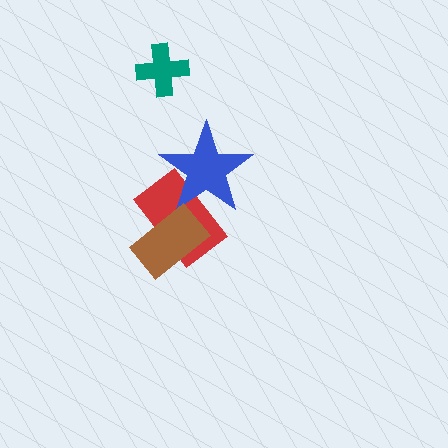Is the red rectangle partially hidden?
Yes, it is partially covered by another shape.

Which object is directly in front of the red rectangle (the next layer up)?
The blue star is directly in front of the red rectangle.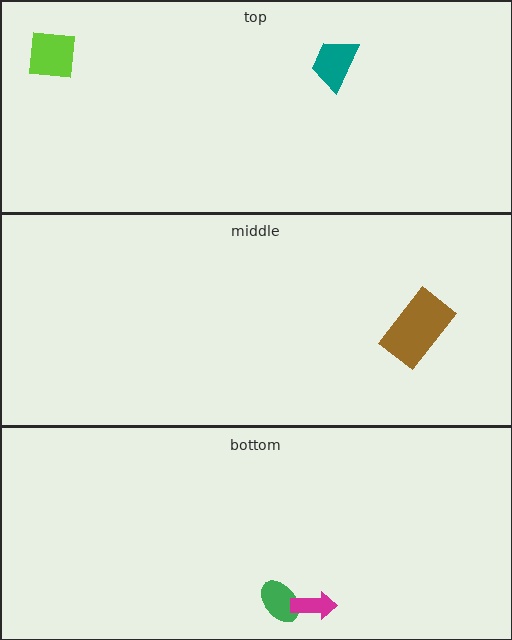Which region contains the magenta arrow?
The bottom region.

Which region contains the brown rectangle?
The middle region.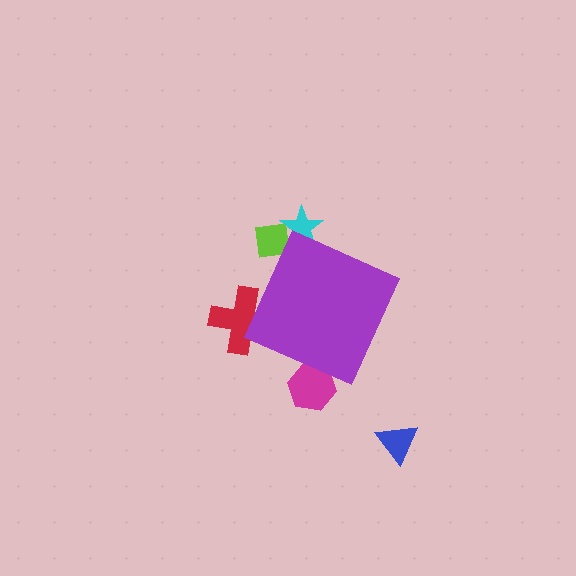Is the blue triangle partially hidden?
No, the blue triangle is fully visible.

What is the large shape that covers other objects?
A purple diamond.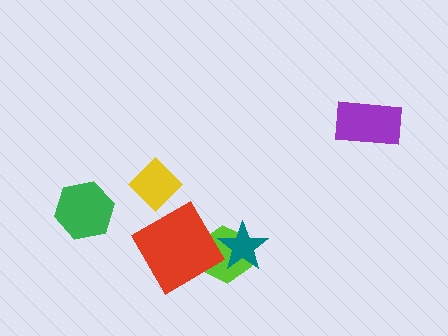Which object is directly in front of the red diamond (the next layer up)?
The teal star is directly in front of the red diamond.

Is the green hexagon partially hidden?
No, no other shape covers it.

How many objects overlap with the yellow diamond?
1 object overlaps with the yellow diamond.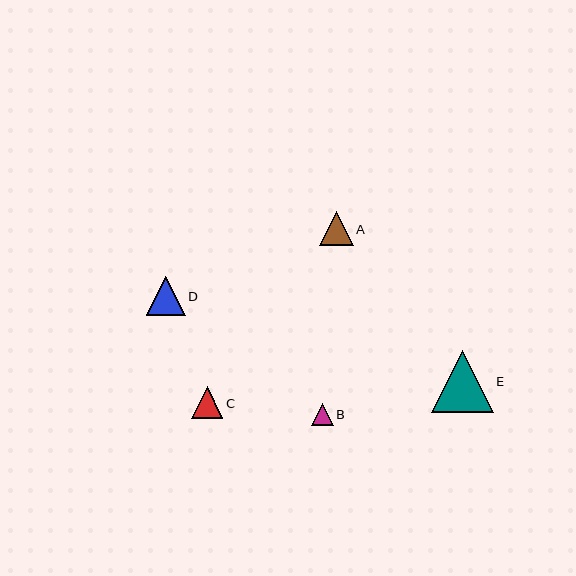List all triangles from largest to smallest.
From largest to smallest: E, D, A, C, B.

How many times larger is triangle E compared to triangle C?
Triangle E is approximately 2.0 times the size of triangle C.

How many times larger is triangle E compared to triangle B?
Triangle E is approximately 2.9 times the size of triangle B.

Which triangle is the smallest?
Triangle B is the smallest with a size of approximately 22 pixels.